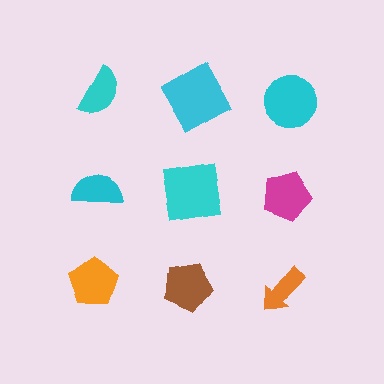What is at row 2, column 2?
A cyan square.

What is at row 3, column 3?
An orange arrow.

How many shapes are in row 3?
3 shapes.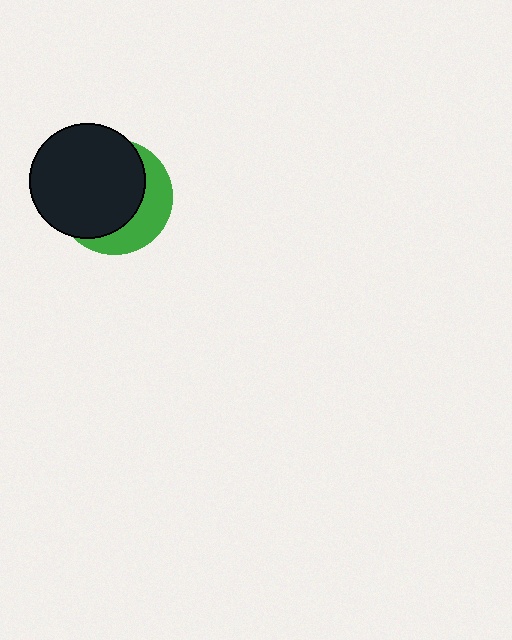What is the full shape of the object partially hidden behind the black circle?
The partially hidden object is a green circle.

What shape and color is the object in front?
The object in front is a black circle.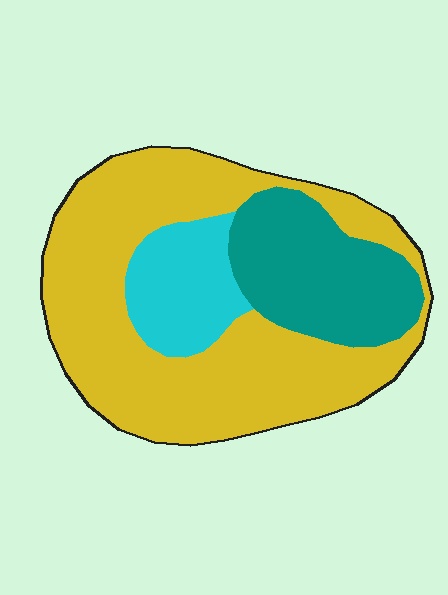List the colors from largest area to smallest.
From largest to smallest: yellow, teal, cyan.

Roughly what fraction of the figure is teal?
Teal takes up about one quarter (1/4) of the figure.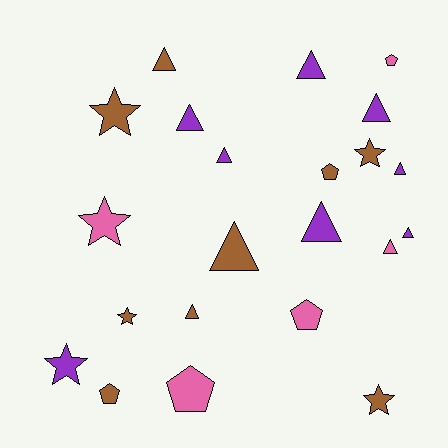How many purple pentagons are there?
There are no purple pentagons.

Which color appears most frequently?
Brown, with 9 objects.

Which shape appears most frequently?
Triangle, with 11 objects.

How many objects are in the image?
There are 22 objects.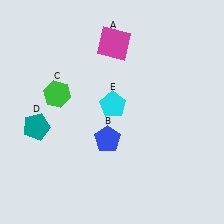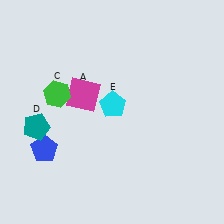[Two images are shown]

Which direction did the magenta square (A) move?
The magenta square (A) moved down.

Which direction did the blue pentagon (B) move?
The blue pentagon (B) moved left.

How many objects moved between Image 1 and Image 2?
2 objects moved between the two images.